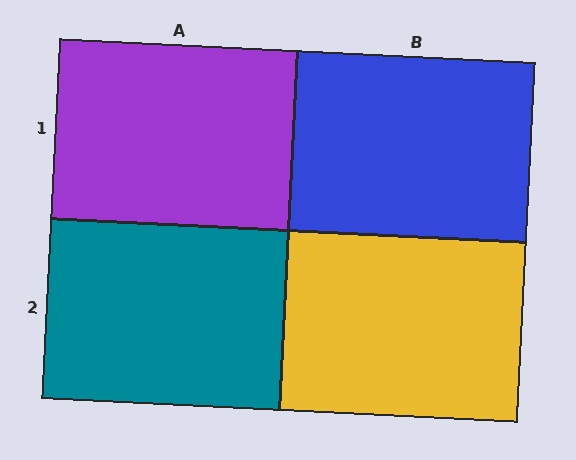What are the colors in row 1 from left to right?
Purple, blue.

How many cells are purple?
1 cell is purple.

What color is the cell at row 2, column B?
Yellow.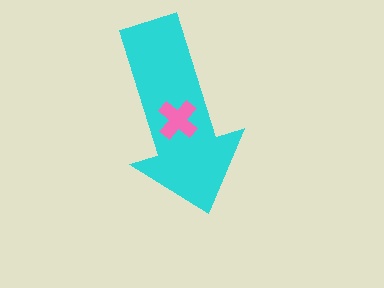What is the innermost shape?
The pink cross.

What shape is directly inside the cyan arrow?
The pink cross.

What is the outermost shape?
The cyan arrow.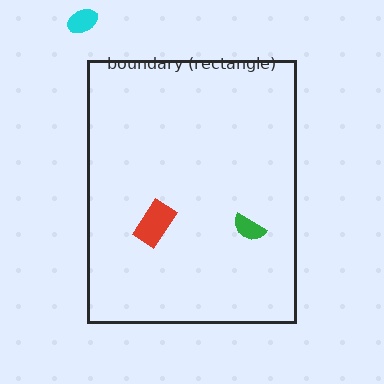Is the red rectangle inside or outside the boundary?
Inside.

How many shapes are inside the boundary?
2 inside, 1 outside.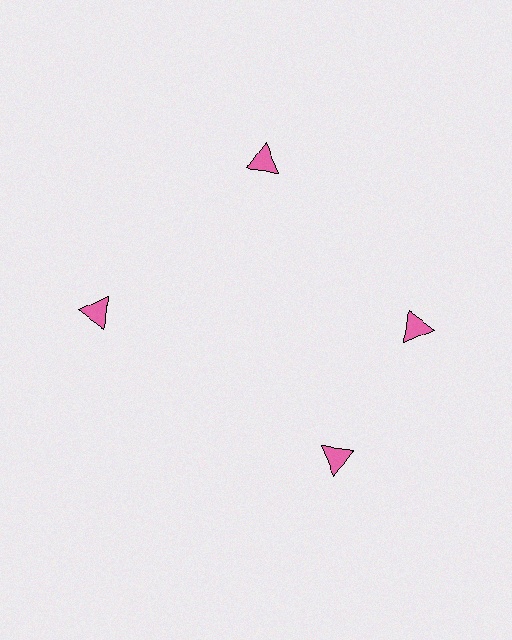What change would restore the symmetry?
The symmetry would be restored by rotating it back into even spacing with its neighbors so that all 4 triangles sit at equal angles and equal distance from the center.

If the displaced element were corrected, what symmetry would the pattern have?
It would have 4-fold rotational symmetry — the pattern would map onto itself every 90 degrees.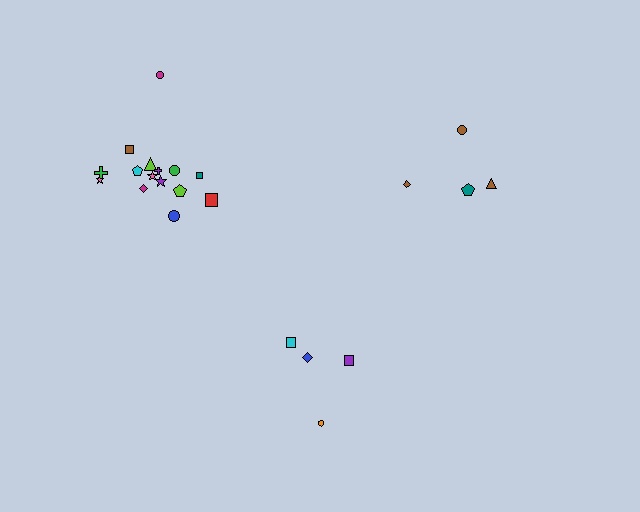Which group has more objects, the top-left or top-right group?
The top-left group.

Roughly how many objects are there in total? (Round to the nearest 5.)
Roughly 25 objects in total.